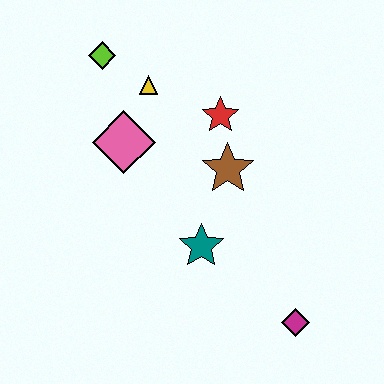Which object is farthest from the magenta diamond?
The lime diamond is farthest from the magenta diamond.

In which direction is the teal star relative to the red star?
The teal star is below the red star.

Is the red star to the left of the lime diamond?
No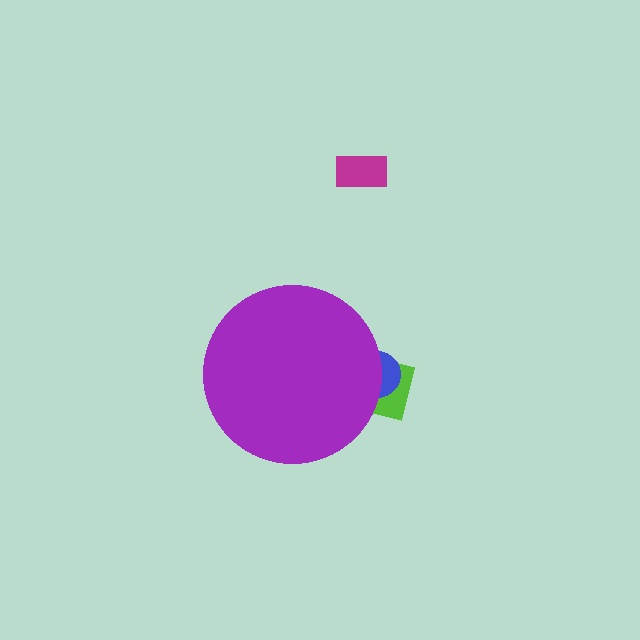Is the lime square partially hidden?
Yes, the lime square is partially hidden behind the purple circle.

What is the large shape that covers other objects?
A purple circle.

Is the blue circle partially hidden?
Yes, the blue circle is partially hidden behind the purple circle.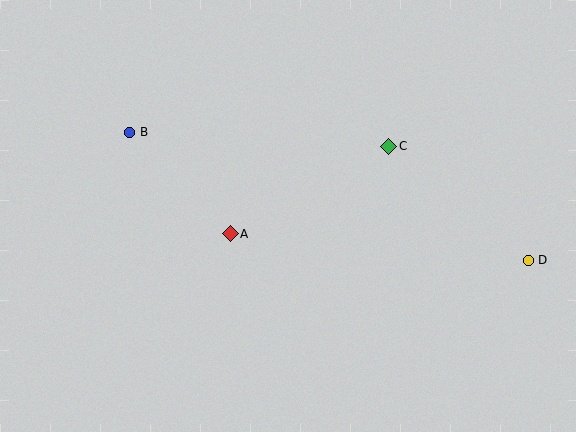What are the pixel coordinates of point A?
Point A is at (230, 234).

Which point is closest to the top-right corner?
Point C is closest to the top-right corner.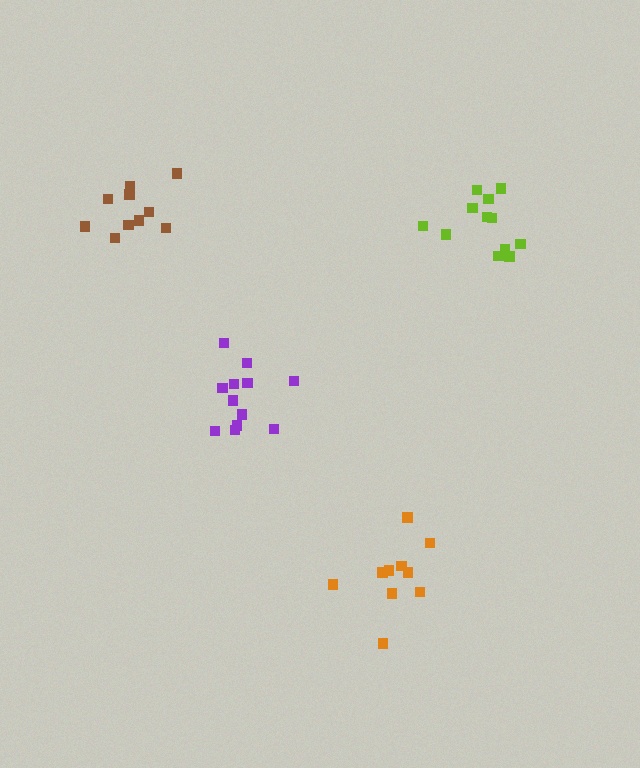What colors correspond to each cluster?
The clusters are colored: orange, purple, lime, brown.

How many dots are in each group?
Group 1: 10 dots, Group 2: 12 dots, Group 3: 12 dots, Group 4: 10 dots (44 total).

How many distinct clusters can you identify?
There are 4 distinct clusters.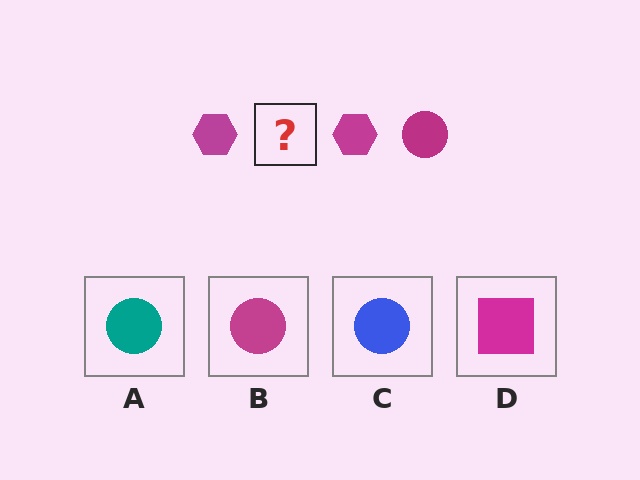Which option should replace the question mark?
Option B.